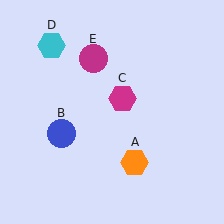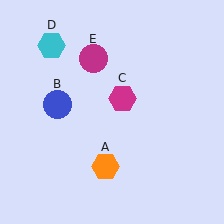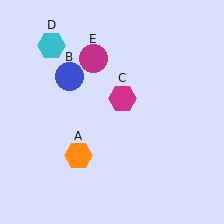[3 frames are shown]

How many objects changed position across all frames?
2 objects changed position: orange hexagon (object A), blue circle (object B).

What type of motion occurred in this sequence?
The orange hexagon (object A), blue circle (object B) rotated clockwise around the center of the scene.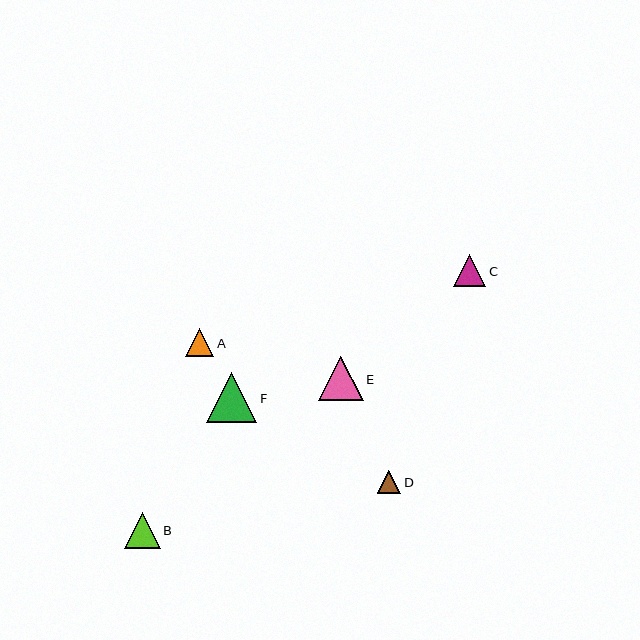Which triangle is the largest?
Triangle F is the largest with a size of approximately 50 pixels.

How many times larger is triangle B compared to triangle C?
Triangle B is approximately 1.1 times the size of triangle C.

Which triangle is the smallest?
Triangle D is the smallest with a size of approximately 23 pixels.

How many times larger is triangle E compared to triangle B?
Triangle E is approximately 1.2 times the size of triangle B.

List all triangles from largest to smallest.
From largest to smallest: F, E, B, C, A, D.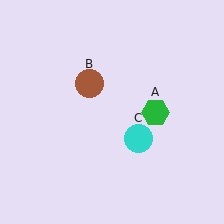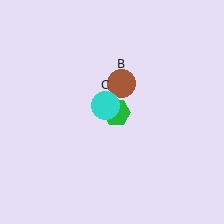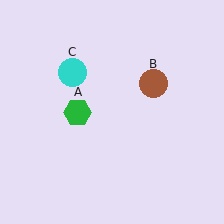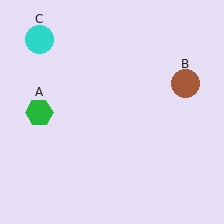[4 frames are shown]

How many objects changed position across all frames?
3 objects changed position: green hexagon (object A), brown circle (object B), cyan circle (object C).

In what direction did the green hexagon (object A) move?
The green hexagon (object A) moved left.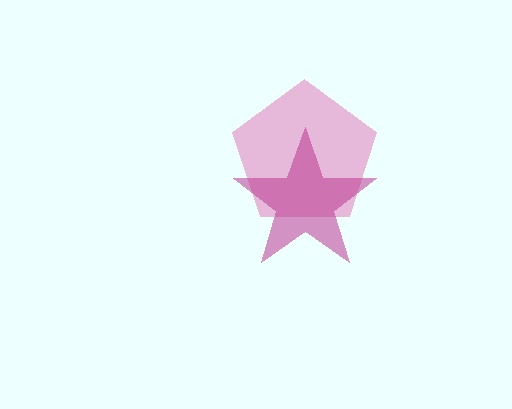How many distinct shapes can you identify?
There are 2 distinct shapes: a pink pentagon, a magenta star.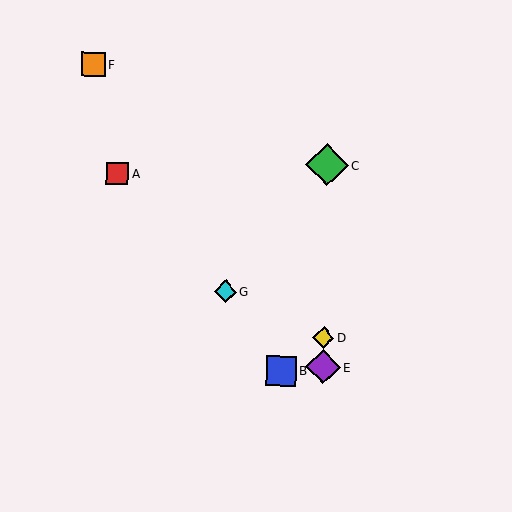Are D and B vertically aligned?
No, D is at x≈323 and B is at x≈281.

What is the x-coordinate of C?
Object C is at x≈327.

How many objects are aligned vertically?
3 objects (C, D, E) are aligned vertically.